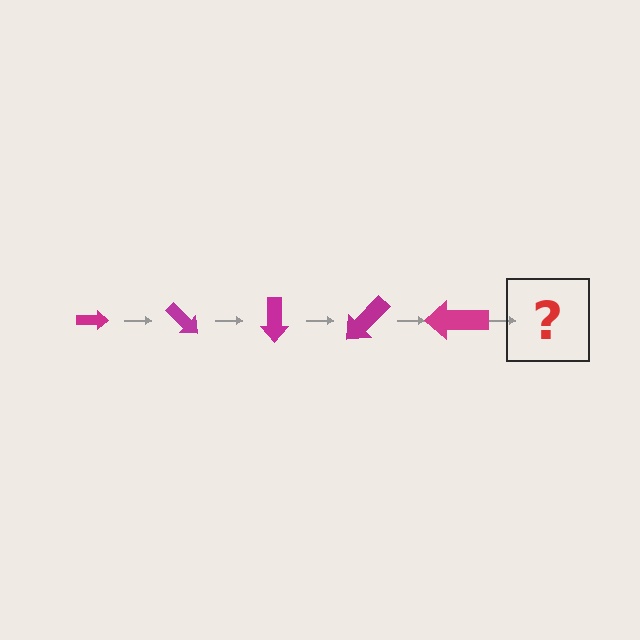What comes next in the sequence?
The next element should be an arrow, larger than the previous one and rotated 225 degrees from the start.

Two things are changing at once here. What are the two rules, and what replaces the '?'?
The two rules are that the arrow grows larger each step and it rotates 45 degrees each step. The '?' should be an arrow, larger than the previous one and rotated 225 degrees from the start.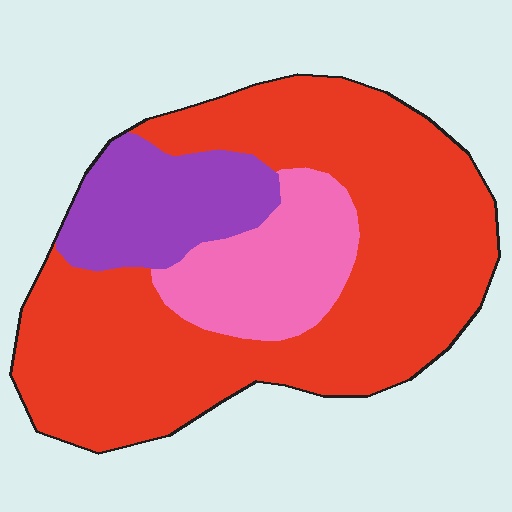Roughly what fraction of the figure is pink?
Pink takes up about one sixth (1/6) of the figure.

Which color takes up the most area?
Red, at roughly 65%.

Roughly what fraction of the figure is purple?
Purple takes up less than a quarter of the figure.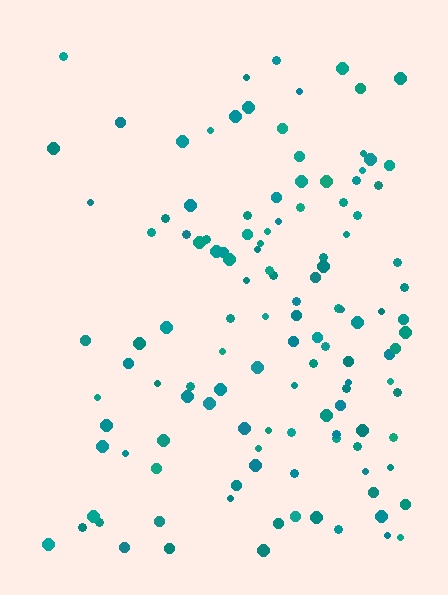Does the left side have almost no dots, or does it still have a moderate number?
Still a moderate number, just noticeably fewer than the right.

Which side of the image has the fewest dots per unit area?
The left.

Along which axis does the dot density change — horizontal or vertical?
Horizontal.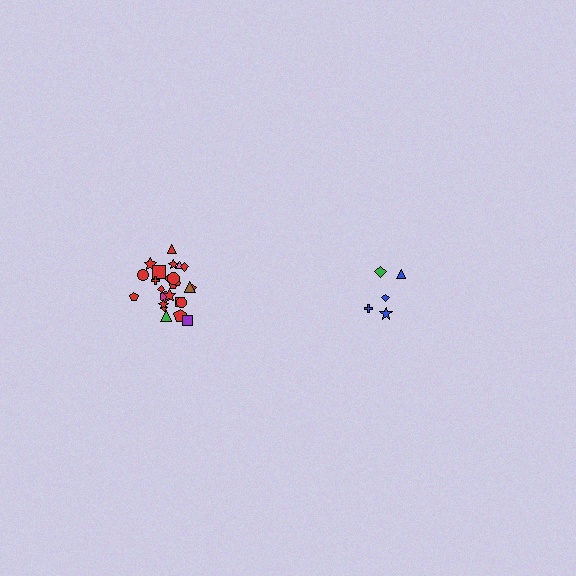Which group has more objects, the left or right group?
The left group.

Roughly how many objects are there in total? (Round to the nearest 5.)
Roughly 30 objects in total.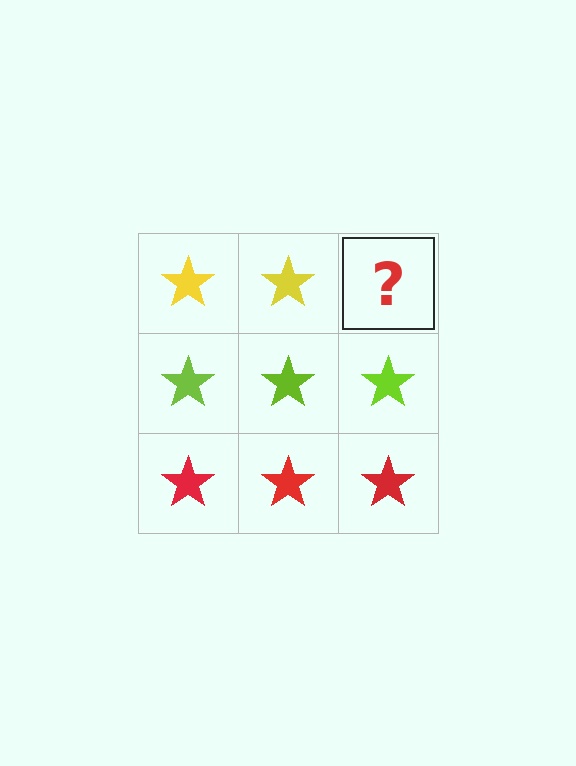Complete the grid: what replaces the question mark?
The question mark should be replaced with a yellow star.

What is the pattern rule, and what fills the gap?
The rule is that each row has a consistent color. The gap should be filled with a yellow star.